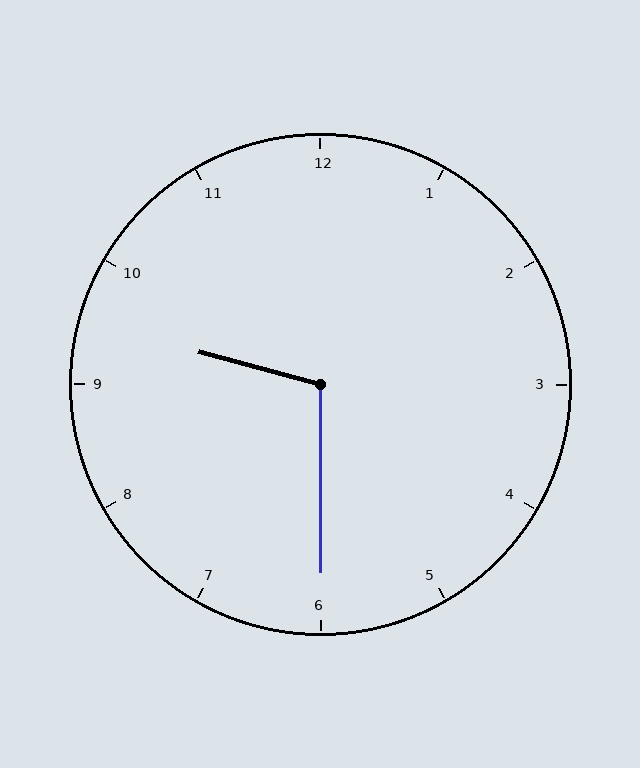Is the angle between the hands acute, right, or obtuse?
It is obtuse.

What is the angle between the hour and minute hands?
Approximately 105 degrees.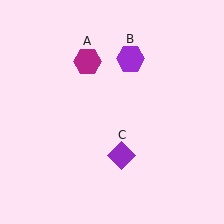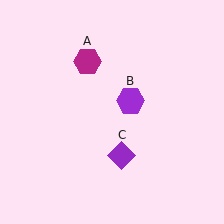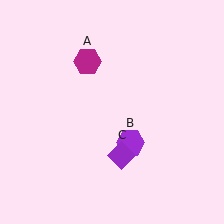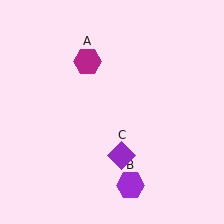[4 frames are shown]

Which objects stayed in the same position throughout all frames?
Magenta hexagon (object A) and purple diamond (object C) remained stationary.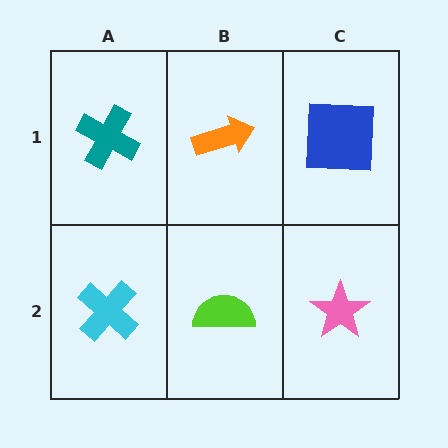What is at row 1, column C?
A blue square.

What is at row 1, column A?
A teal cross.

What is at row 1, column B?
An orange arrow.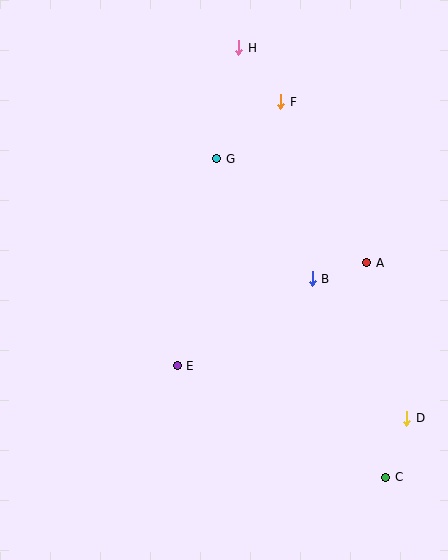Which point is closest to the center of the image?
Point B at (312, 279) is closest to the center.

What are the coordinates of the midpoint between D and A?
The midpoint between D and A is at (387, 340).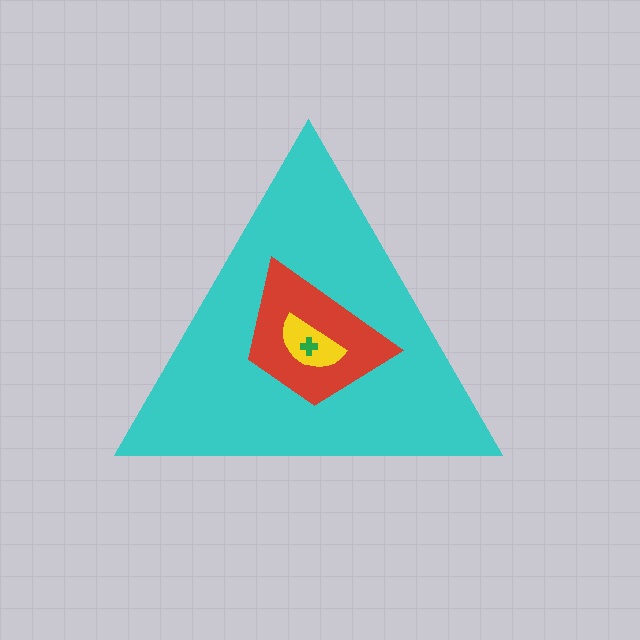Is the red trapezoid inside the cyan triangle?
Yes.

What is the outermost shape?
The cyan triangle.